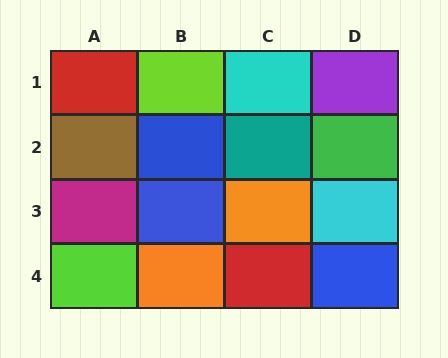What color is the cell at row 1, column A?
Red.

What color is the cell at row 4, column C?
Red.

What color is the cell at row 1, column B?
Lime.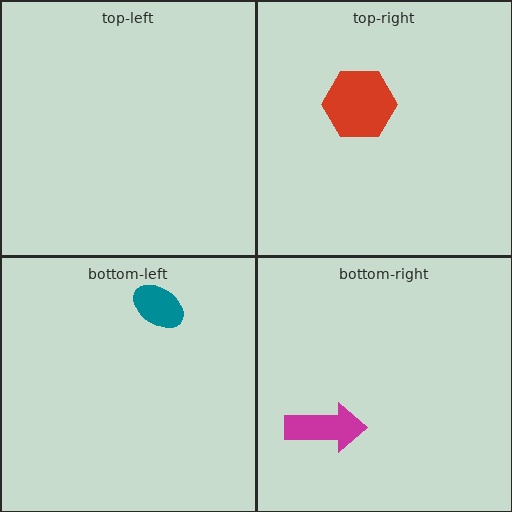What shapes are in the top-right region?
The red hexagon.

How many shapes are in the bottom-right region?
1.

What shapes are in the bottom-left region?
The teal ellipse.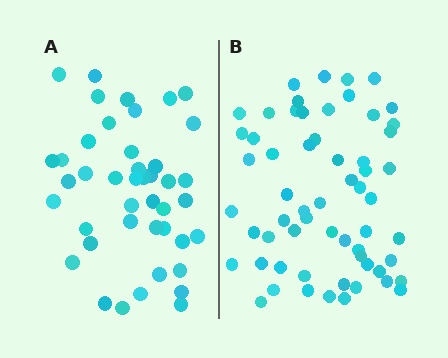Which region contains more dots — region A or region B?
Region B (the right region) has more dots.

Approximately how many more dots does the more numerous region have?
Region B has approximately 15 more dots than region A.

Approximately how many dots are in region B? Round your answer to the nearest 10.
About 60 dots.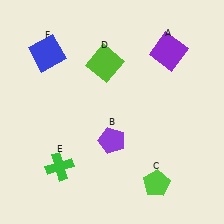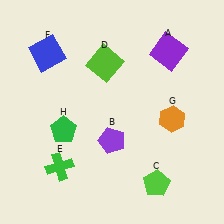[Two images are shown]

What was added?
An orange hexagon (G), a green pentagon (H) were added in Image 2.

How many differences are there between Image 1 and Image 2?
There are 2 differences between the two images.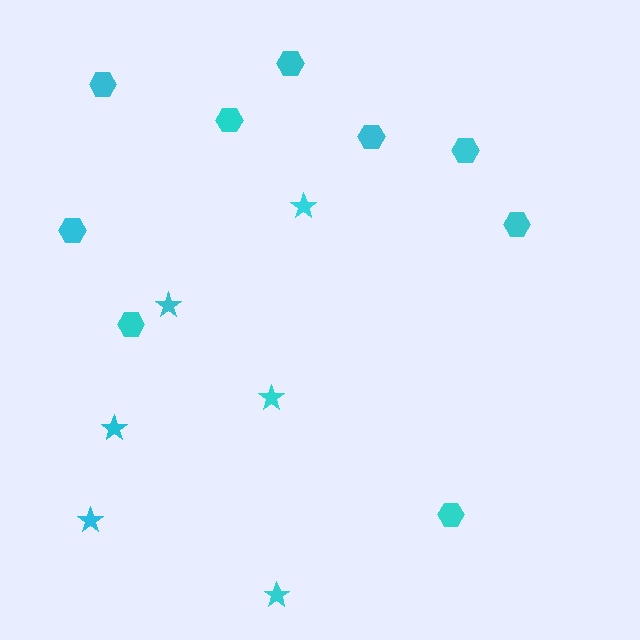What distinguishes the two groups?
There are 2 groups: one group of hexagons (9) and one group of stars (6).